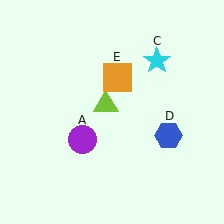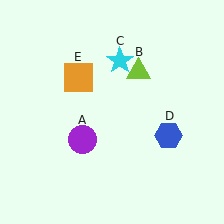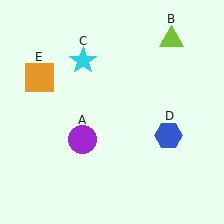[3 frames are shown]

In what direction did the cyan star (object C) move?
The cyan star (object C) moved left.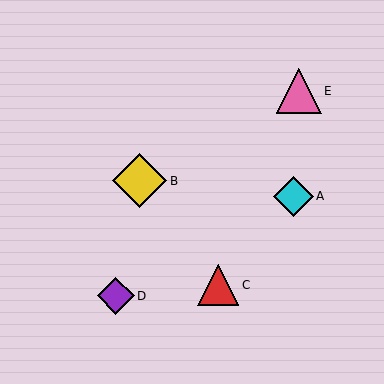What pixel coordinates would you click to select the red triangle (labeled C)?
Click at (218, 285) to select the red triangle C.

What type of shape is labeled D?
Shape D is a purple diamond.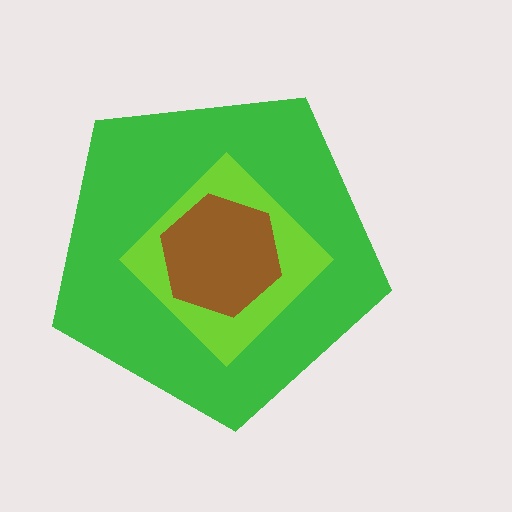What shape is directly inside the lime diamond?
The brown hexagon.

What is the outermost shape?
The green pentagon.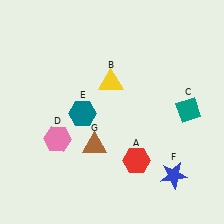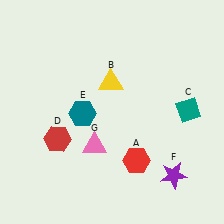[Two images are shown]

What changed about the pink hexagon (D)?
In Image 1, D is pink. In Image 2, it changed to red.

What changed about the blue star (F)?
In Image 1, F is blue. In Image 2, it changed to purple.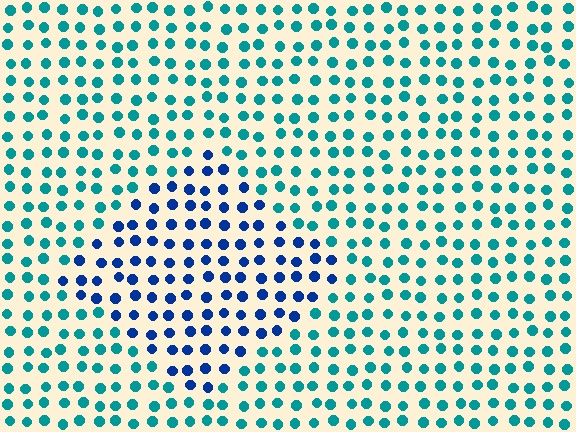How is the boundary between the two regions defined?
The boundary is defined purely by a slight shift in hue (about 41 degrees). Spacing, size, and orientation are identical on both sides.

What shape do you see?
I see a diamond.